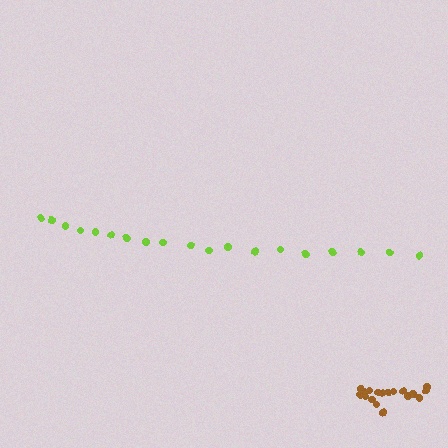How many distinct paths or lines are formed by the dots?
There are 2 distinct paths.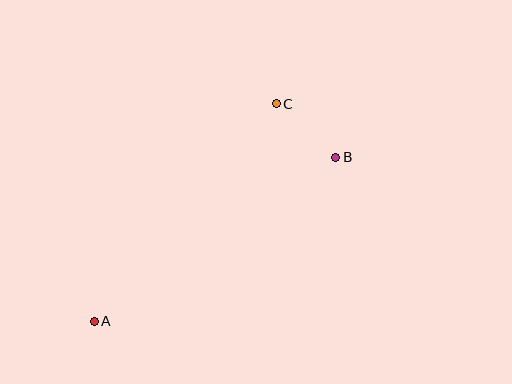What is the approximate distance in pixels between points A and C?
The distance between A and C is approximately 284 pixels.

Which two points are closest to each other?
Points B and C are closest to each other.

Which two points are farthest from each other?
Points A and B are farthest from each other.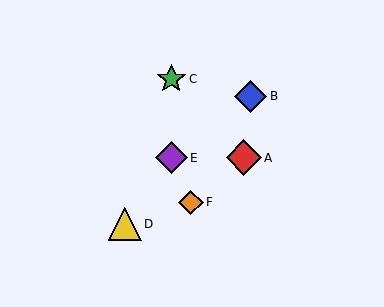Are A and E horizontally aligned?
Yes, both are at y≈158.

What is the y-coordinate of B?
Object B is at y≈96.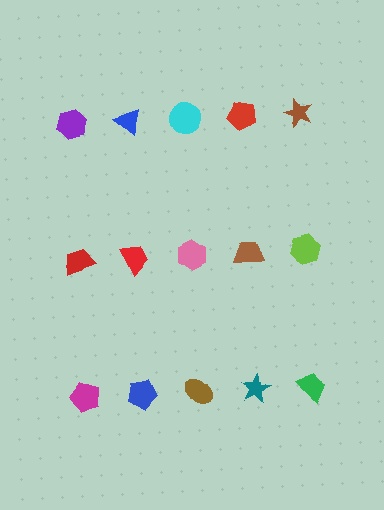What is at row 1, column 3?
A cyan circle.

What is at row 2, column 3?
A pink hexagon.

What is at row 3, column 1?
A magenta pentagon.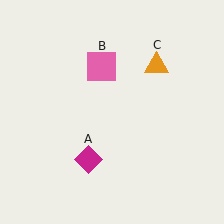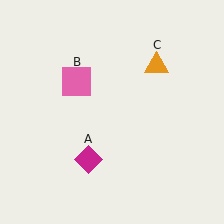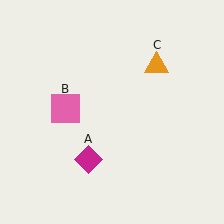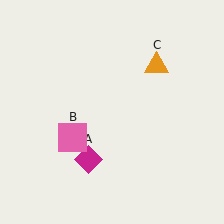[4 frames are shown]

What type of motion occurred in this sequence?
The pink square (object B) rotated counterclockwise around the center of the scene.